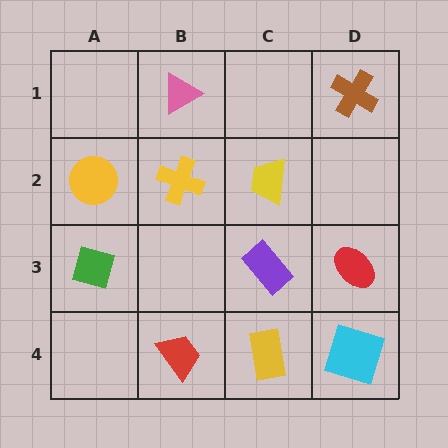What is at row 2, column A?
A yellow circle.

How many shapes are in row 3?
3 shapes.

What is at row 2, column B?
A yellow cross.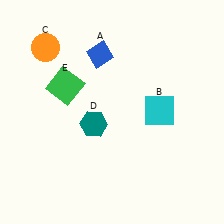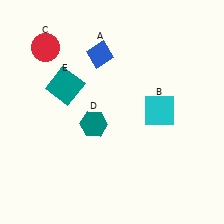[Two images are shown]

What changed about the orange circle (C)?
In Image 1, C is orange. In Image 2, it changed to red.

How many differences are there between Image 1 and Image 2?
There are 2 differences between the two images.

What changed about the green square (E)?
In Image 1, E is green. In Image 2, it changed to teal.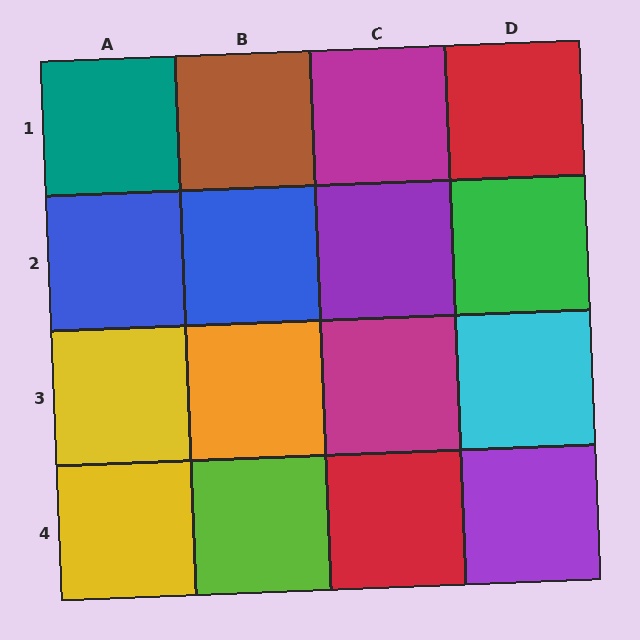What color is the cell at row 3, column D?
Cyan.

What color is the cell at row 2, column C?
Purple.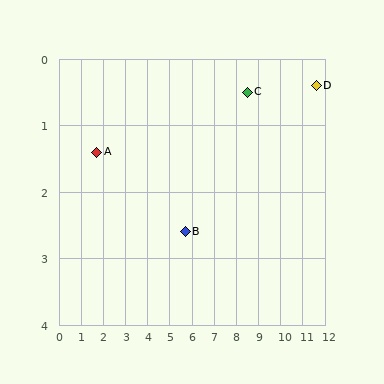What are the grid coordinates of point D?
Point D is at approximately (11.6, 0.4).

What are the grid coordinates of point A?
Point A is at approximately (1.7, 1.4).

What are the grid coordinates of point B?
Point B is at approximately (5.7, 2.6).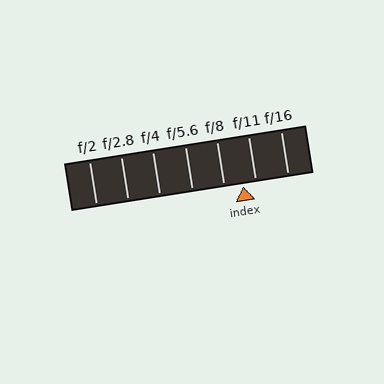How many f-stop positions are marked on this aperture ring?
There are 7 f-stop positions marked.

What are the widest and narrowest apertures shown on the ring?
The widest aperture shown is f/2 and the narrowest is f/16.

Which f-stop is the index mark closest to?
The index mark is closest to f/11.